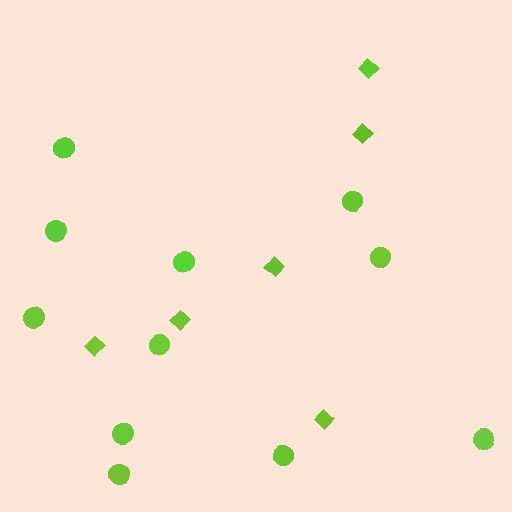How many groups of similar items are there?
There are 2 groups: one group of circles (11) and one group of diamonds (6).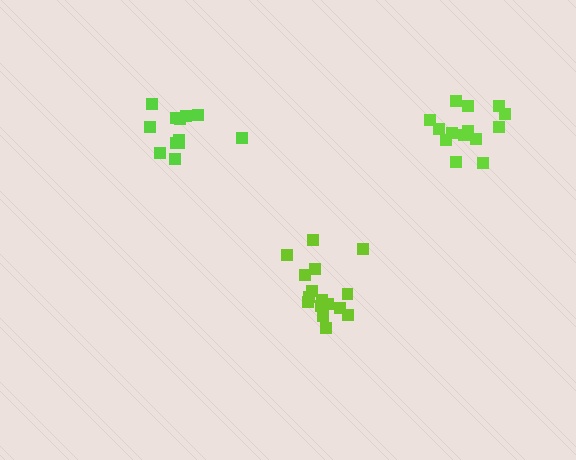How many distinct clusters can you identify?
There are 3 distinct clusters.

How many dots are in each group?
Group 1: 16 dots, Group 2: 12 dots, Group 3: 14 dots (42 total).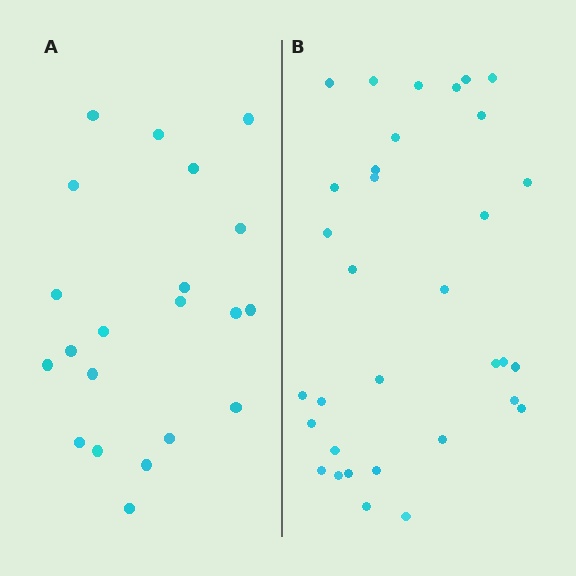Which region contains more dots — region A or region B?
Region B (the right region) has more dots.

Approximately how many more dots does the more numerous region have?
Region B has roughly 12 or so more dots than region A.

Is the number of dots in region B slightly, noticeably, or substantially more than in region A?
Region B has substantially more. The ratio is roughly 1.6 to 1.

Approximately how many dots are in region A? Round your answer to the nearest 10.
About 20 dots. (The exact count is 21, which rounds to 20.)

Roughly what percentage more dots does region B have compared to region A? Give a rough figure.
About 55% more.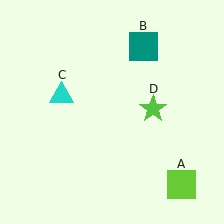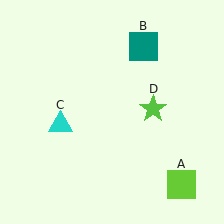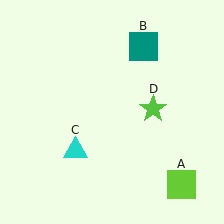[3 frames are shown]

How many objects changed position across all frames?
1 object changed position: cyan triangle (object C).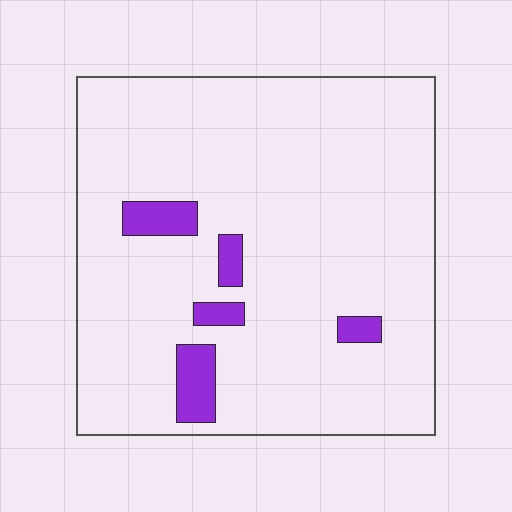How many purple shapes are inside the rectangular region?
5.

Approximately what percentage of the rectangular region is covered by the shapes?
Approximately 5%.